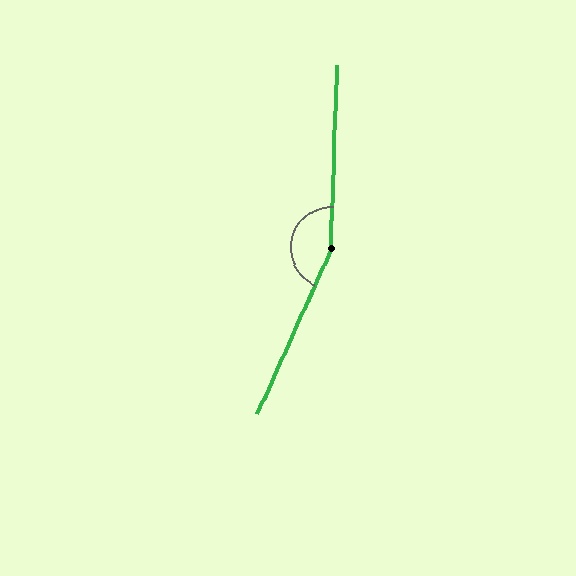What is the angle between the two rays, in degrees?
Approximately 157 degrees.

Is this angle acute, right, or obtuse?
It is obtuse.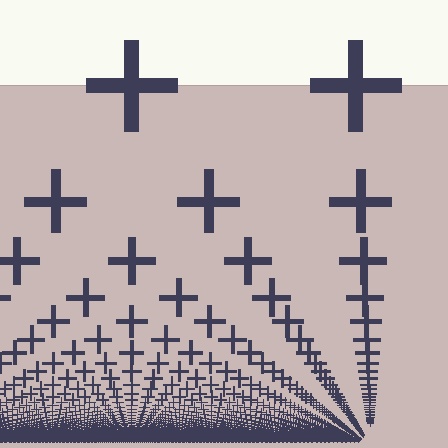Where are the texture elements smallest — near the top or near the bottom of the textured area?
Near the bottom.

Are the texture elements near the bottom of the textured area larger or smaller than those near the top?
Smaller. The gradient is inverted — elements near the bottom are smaller and denser.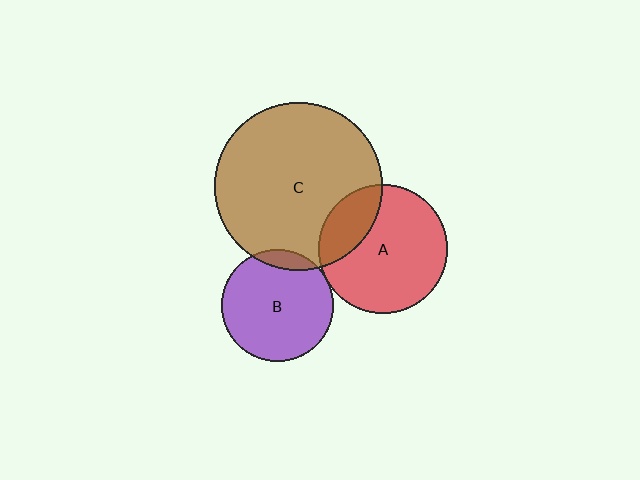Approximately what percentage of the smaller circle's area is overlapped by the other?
Approximately 5%.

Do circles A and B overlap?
Yes.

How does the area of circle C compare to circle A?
Approximately 1.7 times.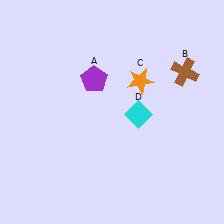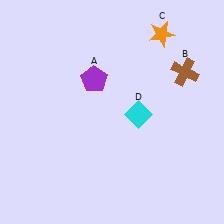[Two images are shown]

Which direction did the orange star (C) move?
The orange star (C) moved up.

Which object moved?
The orange star (C) moved up.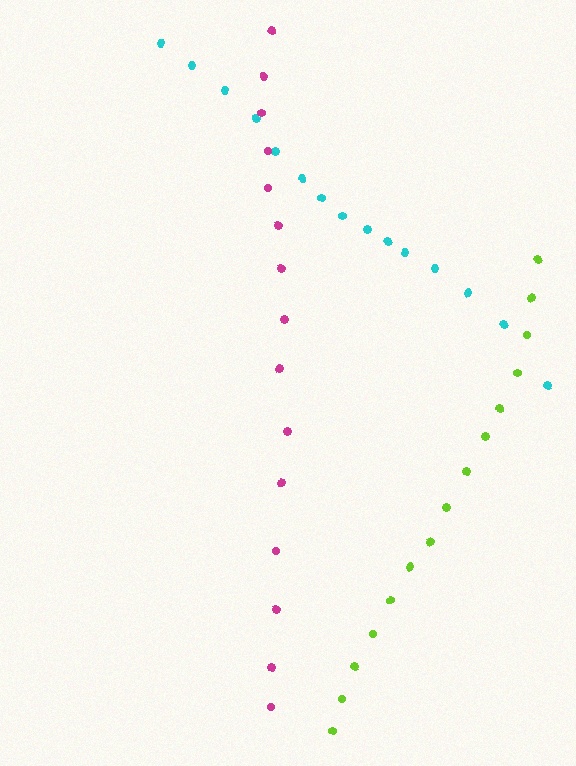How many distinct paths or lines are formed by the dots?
There are 3 distinct paths.